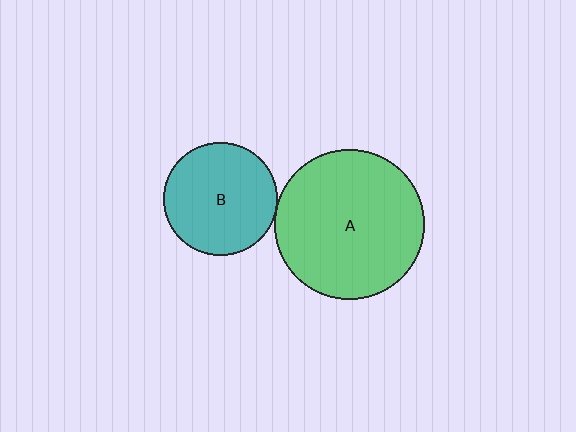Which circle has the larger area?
Circle A (green).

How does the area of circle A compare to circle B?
Approximately 1.8 times.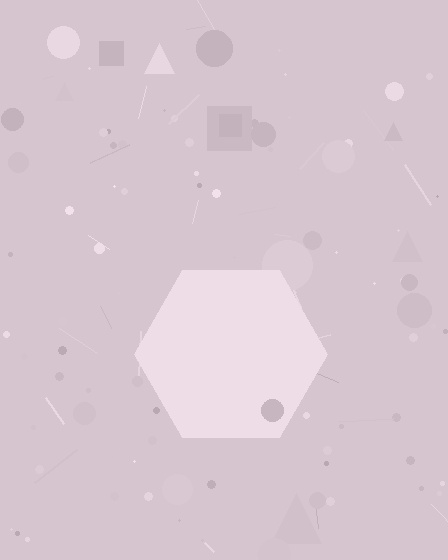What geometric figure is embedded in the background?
A hexagon is embedded in the background.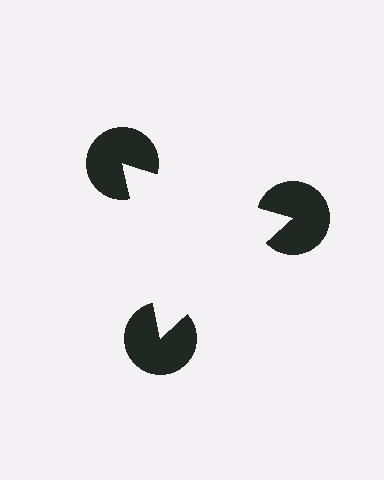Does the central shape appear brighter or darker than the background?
It typically appears slightly brighter than the background, even though no actual brightness change is drawn.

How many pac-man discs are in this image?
There are 3 — one at each vertex of the illusory triangle.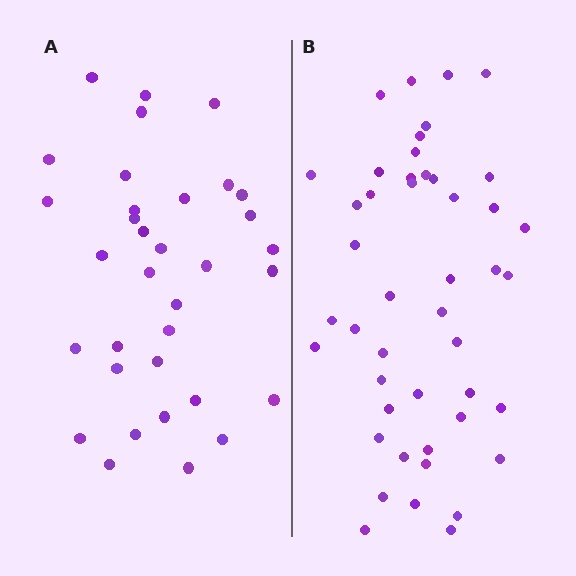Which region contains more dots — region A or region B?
Region B (the right region) has more dots.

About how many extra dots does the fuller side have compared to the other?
Region B has roughly 12 or so more dots than region A.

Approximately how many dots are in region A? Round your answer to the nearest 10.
About 30 dots. (The exact count is 34, which rounds to 30.)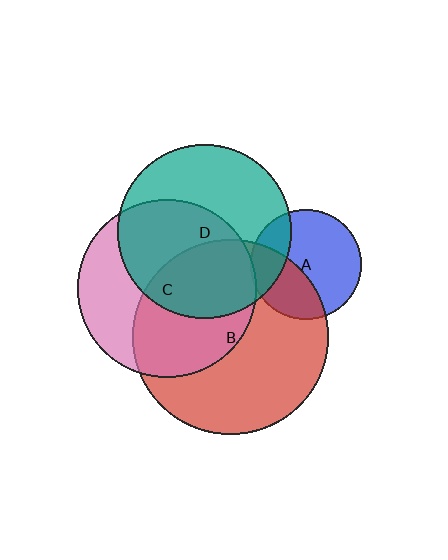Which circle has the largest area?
Circle B (red).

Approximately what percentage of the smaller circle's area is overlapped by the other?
Approximately 35%.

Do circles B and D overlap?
Yes.